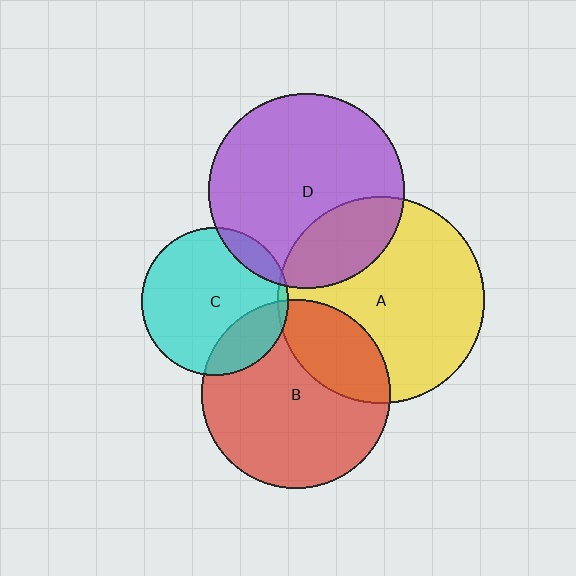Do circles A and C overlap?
Yes.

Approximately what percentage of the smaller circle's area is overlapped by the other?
Approximately 5%.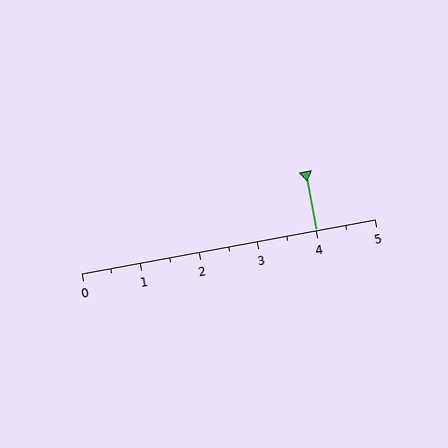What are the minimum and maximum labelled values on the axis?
The axis runs from 0 to 5.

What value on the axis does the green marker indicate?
The marker indicates approximately 4.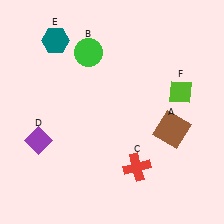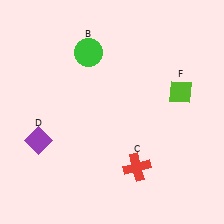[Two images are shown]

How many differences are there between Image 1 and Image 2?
There are 2 differences between the two images.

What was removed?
The brown square (A), the teal hexagon (E) were removed in Image 2.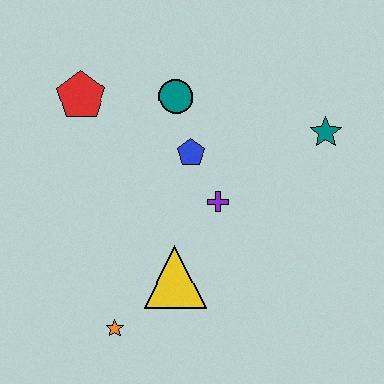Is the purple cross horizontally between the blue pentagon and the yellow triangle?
No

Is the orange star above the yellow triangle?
No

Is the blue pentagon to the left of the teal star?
Yes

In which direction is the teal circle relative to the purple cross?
The teal circle is above the purple cross.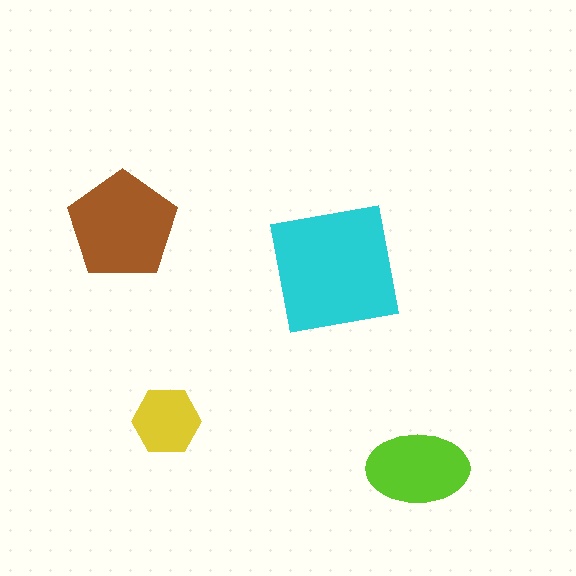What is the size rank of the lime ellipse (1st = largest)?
3rd.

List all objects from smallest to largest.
The yellow hexagon, the lime ellipse, the brown pentagon, the cyan square.